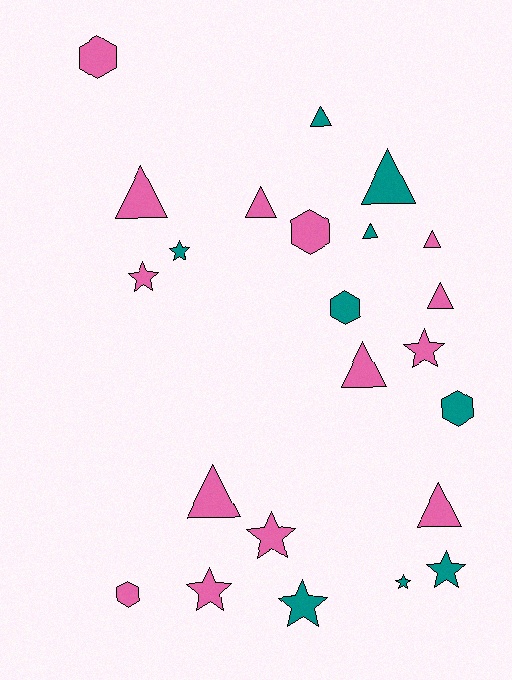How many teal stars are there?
There are 4 teal stars.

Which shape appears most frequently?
Triangle, with 10 objects.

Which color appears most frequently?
Pink, with 14 objects.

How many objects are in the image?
There are 23 objects.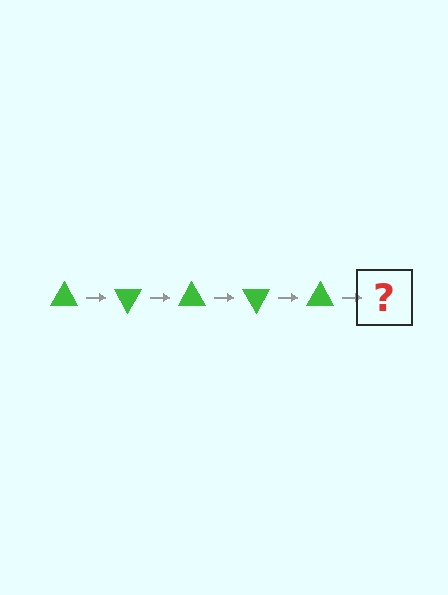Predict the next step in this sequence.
The next step is a green triangle rotated 300 degrees.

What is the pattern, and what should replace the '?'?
The pattern is that the triangle rotates 60 degrees each step. The '?' should be a green triangle rotated 300 degrees.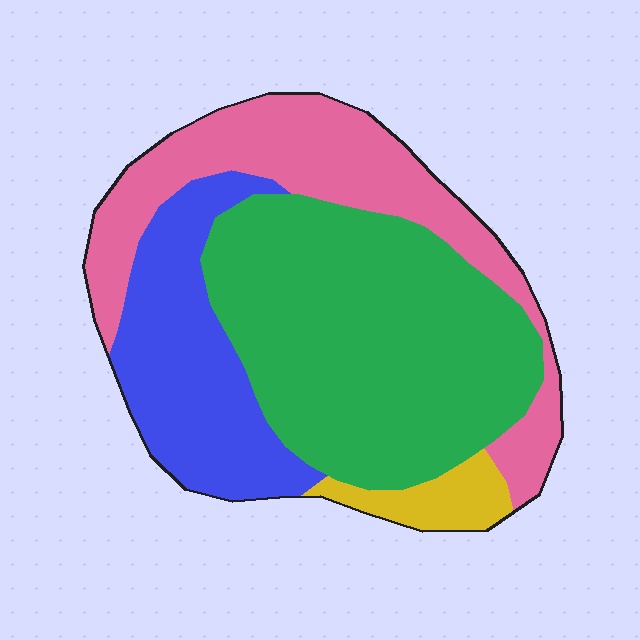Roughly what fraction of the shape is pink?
Pink takes up between a sixth and a third of the shape.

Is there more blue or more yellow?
Blue.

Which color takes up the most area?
Green, at roughly 45%.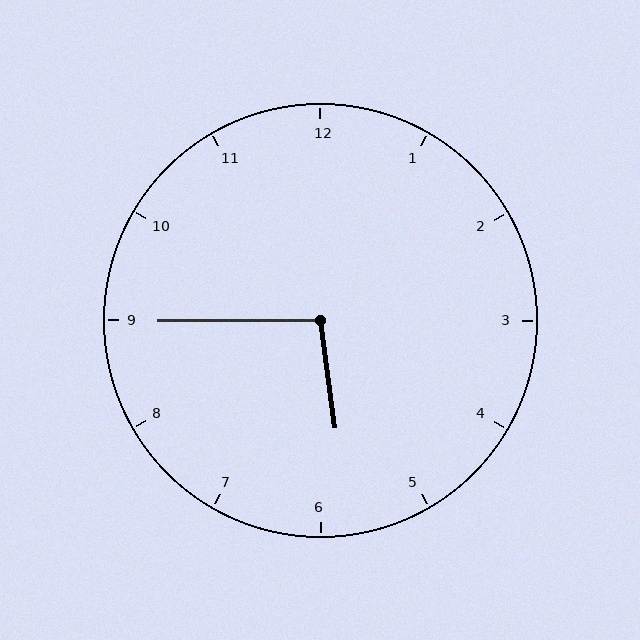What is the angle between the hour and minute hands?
Approximately 98 degrees.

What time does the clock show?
5:45.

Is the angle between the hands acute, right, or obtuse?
It is obtuse.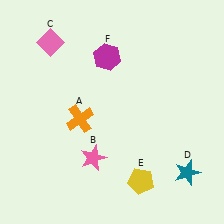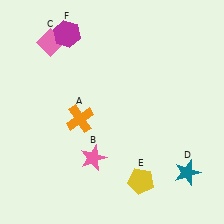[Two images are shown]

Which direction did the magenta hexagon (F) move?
The magenta hexagon (F) moved left.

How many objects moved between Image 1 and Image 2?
1 object moved between the two images.